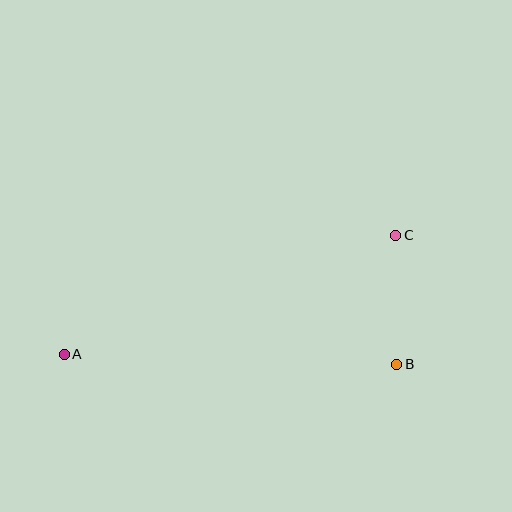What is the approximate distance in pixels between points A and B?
The distance between A and B is approximately 333 pixels.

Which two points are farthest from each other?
Points A and C are farthest from each other.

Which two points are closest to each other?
Points B and C are closest to each other.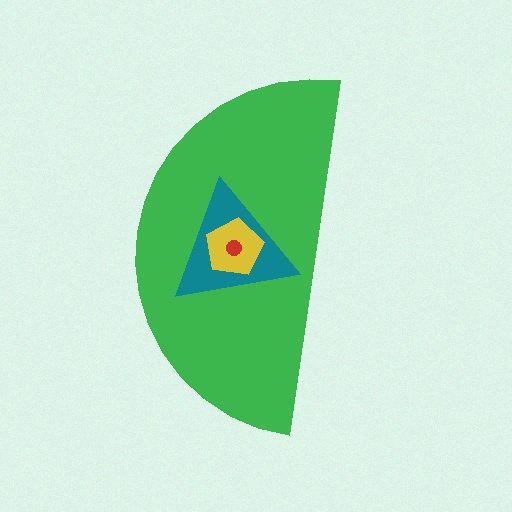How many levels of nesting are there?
4.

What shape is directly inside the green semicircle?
The teal triangle.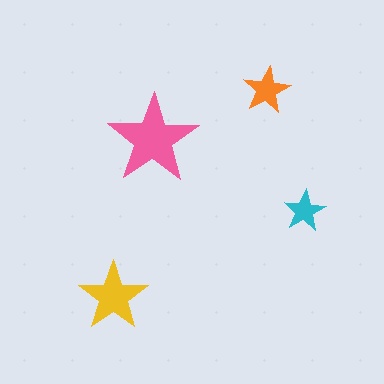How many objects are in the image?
There are 4 objects in the image.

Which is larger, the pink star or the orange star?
The pink one.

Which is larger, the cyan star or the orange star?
The orange one.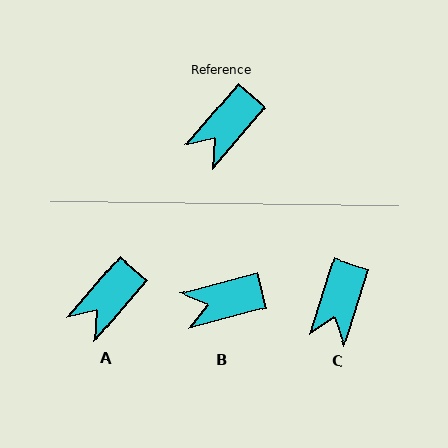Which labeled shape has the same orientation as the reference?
A.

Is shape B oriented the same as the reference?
No, it is off by about 34 degrees.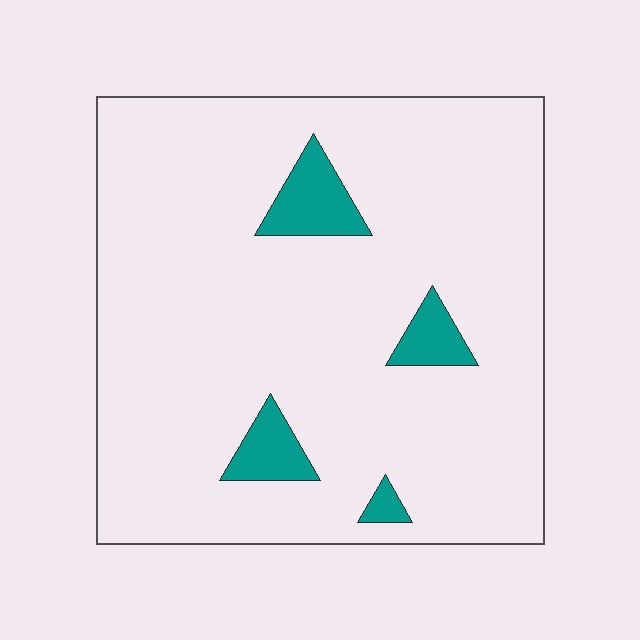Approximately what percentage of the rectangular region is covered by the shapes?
Approximately 10%.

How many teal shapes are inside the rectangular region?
4.